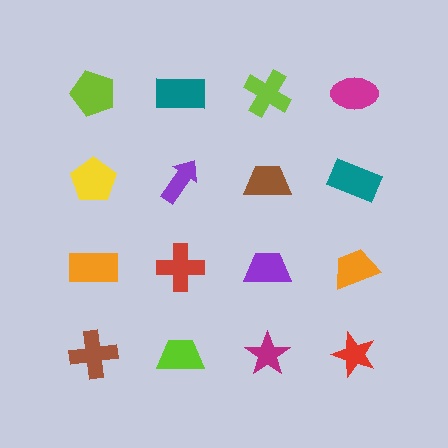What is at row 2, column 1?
A yellow pentagon.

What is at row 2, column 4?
A teal rectangle.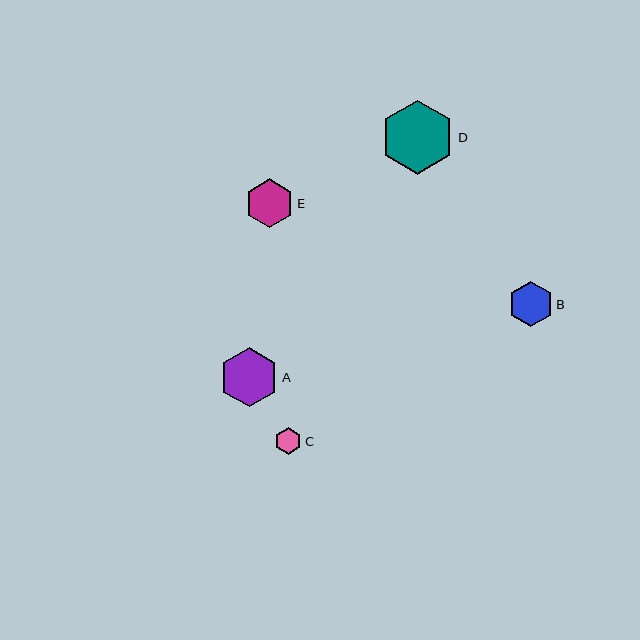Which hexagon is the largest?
Hexagon D is the largest with a size of approximately 74 pixels.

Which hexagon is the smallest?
Hexagon C is the smallest with a size of approximately 27 pixels.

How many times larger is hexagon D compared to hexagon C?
Hexagon D is approximately 2.7 times the size of hexagon C.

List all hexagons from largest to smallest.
From largest to smallest: D, A, E, B, C.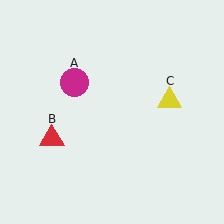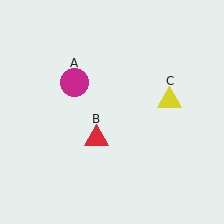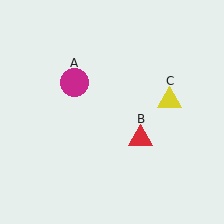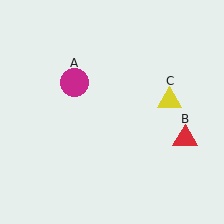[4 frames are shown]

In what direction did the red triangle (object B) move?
The red triangle (object B) moved right.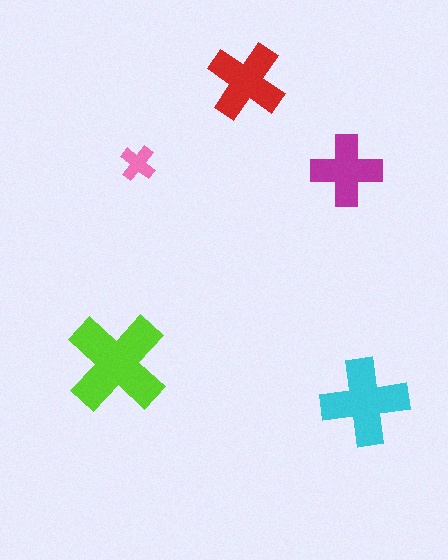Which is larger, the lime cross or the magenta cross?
The lime one.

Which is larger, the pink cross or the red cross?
The red one.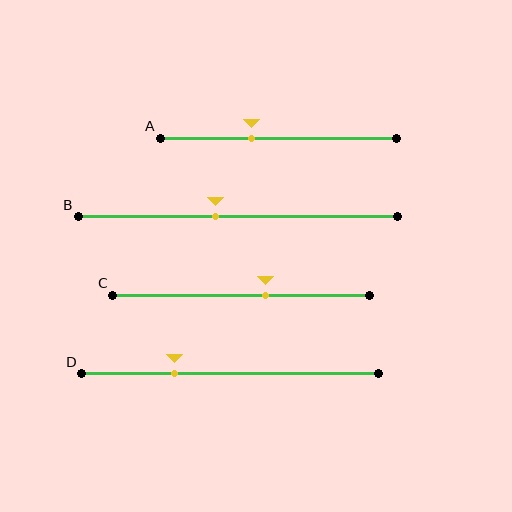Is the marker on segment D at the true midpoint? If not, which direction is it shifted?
No, the marker on segment D is shifted to the left by about 18% of the segment length.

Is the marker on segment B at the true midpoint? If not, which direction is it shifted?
No, the marker on segment B is shifted to the left by about 7% of the segment length.